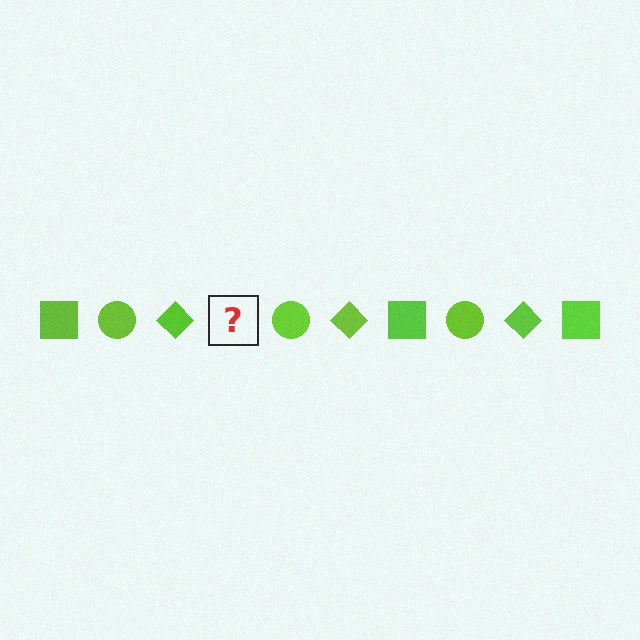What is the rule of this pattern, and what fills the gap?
The rule is that the pattern cycles through square, circle, diamond shapes in lime. The gap should be filled with a lime square.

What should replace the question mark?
The question mark should be replaced with a lime square.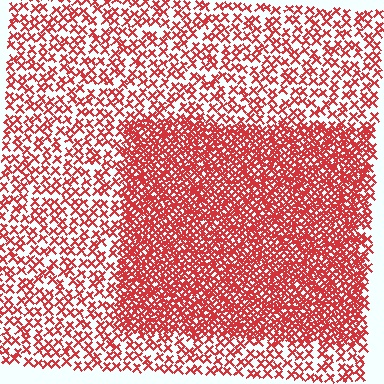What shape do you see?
I see a rectangle.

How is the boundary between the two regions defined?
The boundary is defined by a change in element density (approximately 2.5x ratio). All elements are the same color, size, and shape.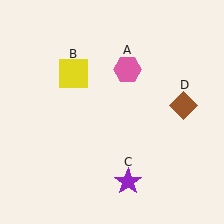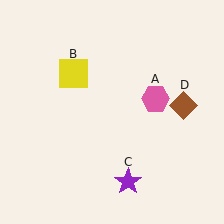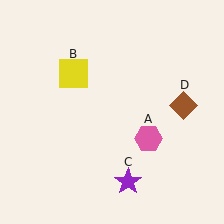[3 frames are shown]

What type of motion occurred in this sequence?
The pink hexagon (object A) rotated clockwise around the center of the scene.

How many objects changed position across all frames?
1 object changed position: pink hexagon (object A).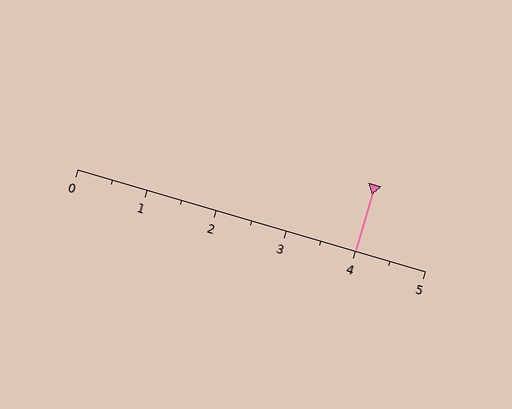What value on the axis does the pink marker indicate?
The marker indicates approximately 4.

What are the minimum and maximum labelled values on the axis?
The axis runs from 0 to 5.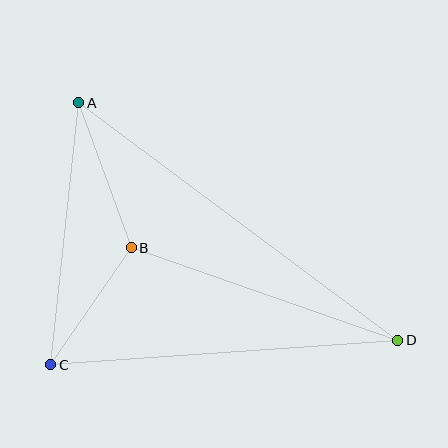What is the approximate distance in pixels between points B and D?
The distance between B and D is approximately 282 pixels.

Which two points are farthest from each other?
Points A and D are farthest from each other.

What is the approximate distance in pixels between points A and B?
The distance between A and B is approximately 155 pixels.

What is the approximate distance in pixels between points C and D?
The distance between C and D is approximately 348 pixels.